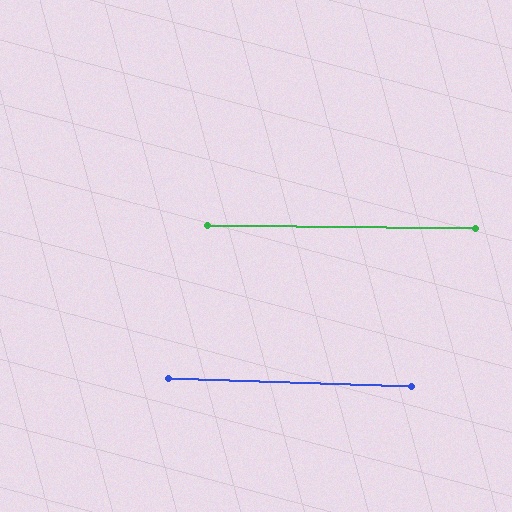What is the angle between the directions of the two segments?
Approximately 1 degree.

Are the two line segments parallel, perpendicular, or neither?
Parallel — their directions differ by only 1.3°.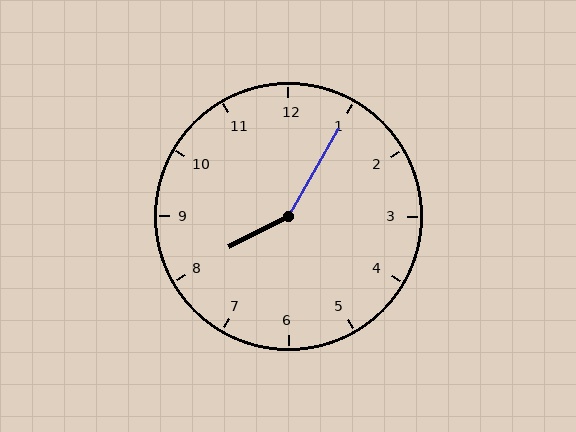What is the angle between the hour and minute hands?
Approximately 148 degrees.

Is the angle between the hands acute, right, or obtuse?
It is obtuse.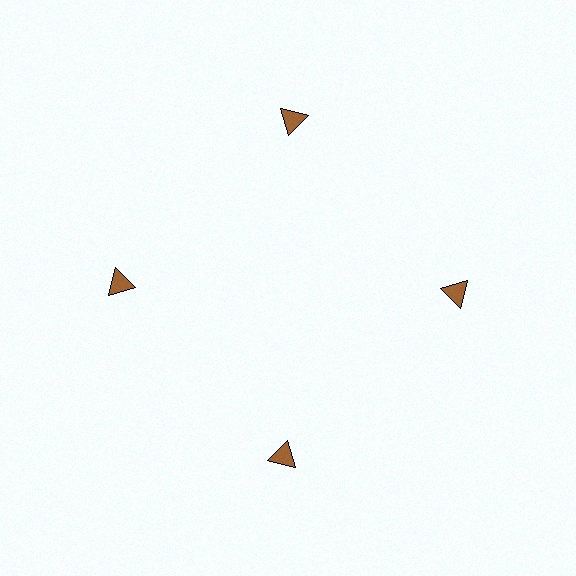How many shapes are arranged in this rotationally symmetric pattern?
There are 4 shapes, arranged in 4 groups of 1.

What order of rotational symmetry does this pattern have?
This pattern has 4-fold rotational symmetry.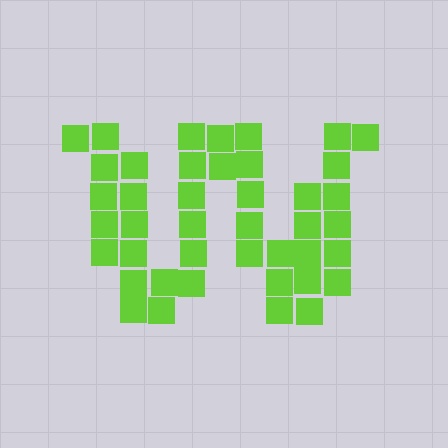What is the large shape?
The large shape is the letter W.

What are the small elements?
The small elements are squares.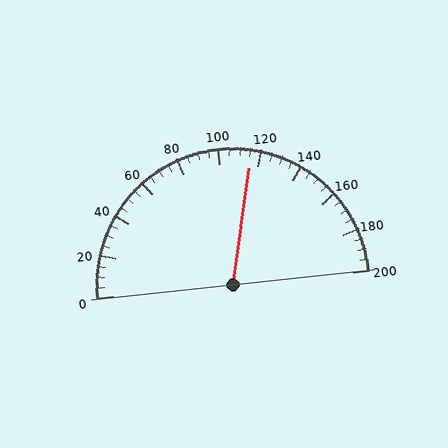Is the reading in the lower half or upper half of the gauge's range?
The reading is in the upper half of the range (0 to 200).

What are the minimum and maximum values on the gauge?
The gauge ranges from 0 to 200.